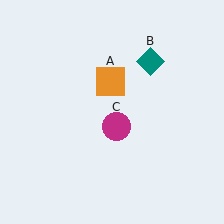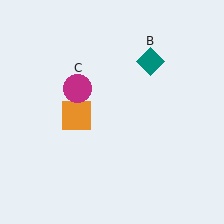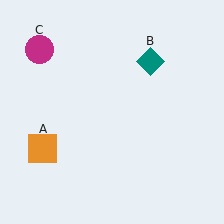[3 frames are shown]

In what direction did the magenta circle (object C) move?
The magenta circle (object C) moved up and to the left.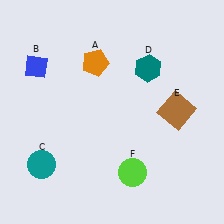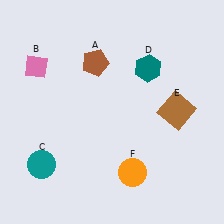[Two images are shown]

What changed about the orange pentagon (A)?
In Image 1, A is orange. In Image 2, it changed to brown.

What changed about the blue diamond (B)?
In Image 1, B is blue. In Image 2, it changed to pink.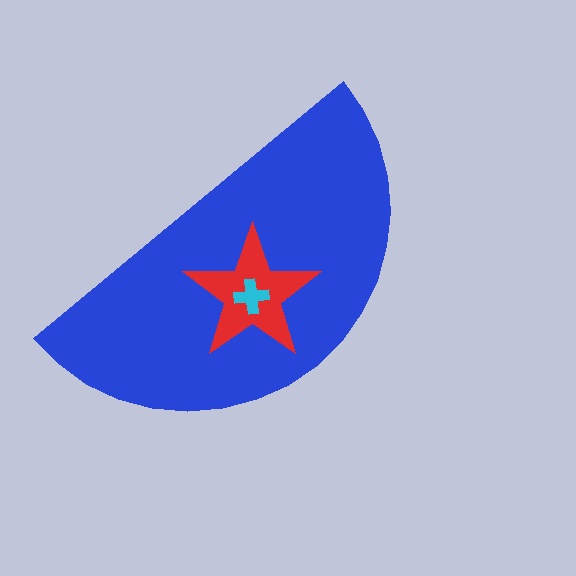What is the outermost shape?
The blue semicircle.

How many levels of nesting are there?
3.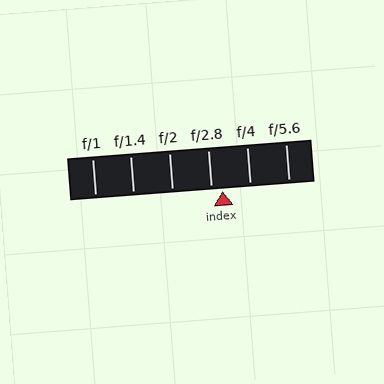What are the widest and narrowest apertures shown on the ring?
The widest aperture shown is f/1 and the narrowest is f/5.6.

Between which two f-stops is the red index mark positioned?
The index mark is between f/2.8 and f/4.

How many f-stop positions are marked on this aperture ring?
There are 6 f-stop positions marked.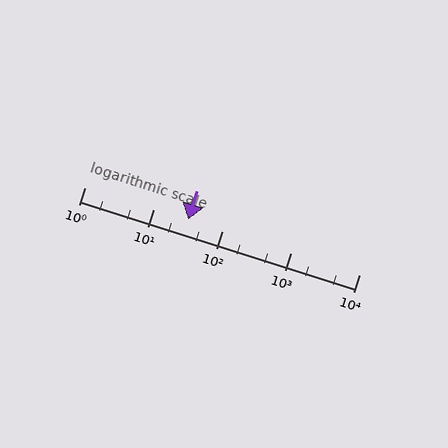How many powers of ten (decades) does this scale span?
The scale spans 4 decades, from 1 to 10000.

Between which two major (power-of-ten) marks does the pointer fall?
The pointer is between 10 and 100.